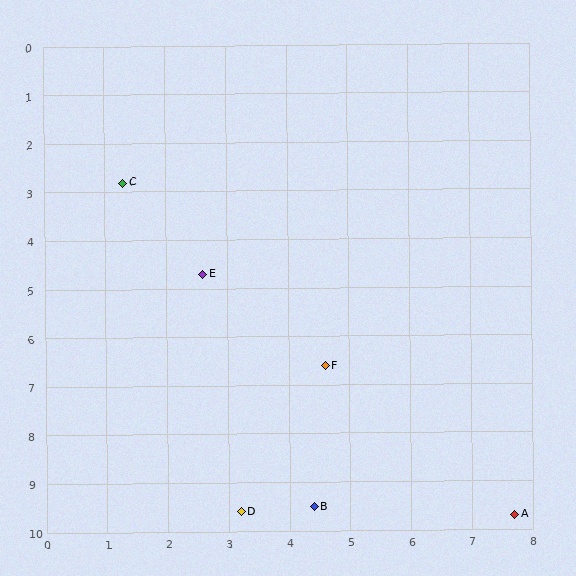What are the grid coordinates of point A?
Point A is at approximately (7.7, 9.7).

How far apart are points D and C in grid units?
Points D and C are about 7.1 grid units apart.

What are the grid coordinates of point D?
Point D is at approximately (3.2, 9.6).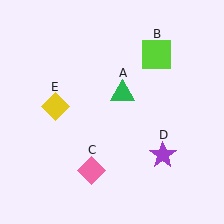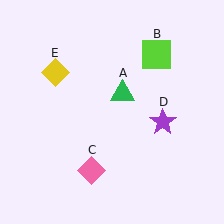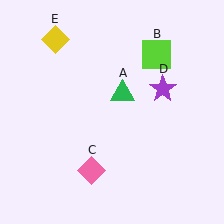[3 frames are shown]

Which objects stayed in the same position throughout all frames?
Green triangle (object A) and lime square (object B) and pink diamond (object C) remained stationary.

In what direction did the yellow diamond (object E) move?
The yellow diamond (object E) moved up.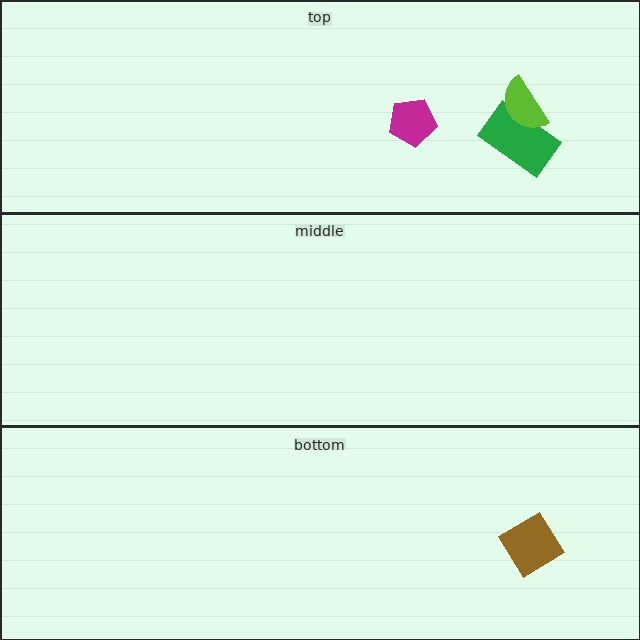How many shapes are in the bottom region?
1.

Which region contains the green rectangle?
The top region.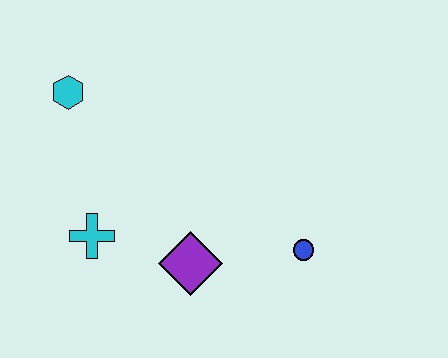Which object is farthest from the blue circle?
The cyan hexagon is farthest from the blue circle.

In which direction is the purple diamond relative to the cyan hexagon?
The purple diamond is below the cyan hexagon.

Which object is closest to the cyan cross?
The purple diamond is closest to the cyan cross.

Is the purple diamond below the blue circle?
Yes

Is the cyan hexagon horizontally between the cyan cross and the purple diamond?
No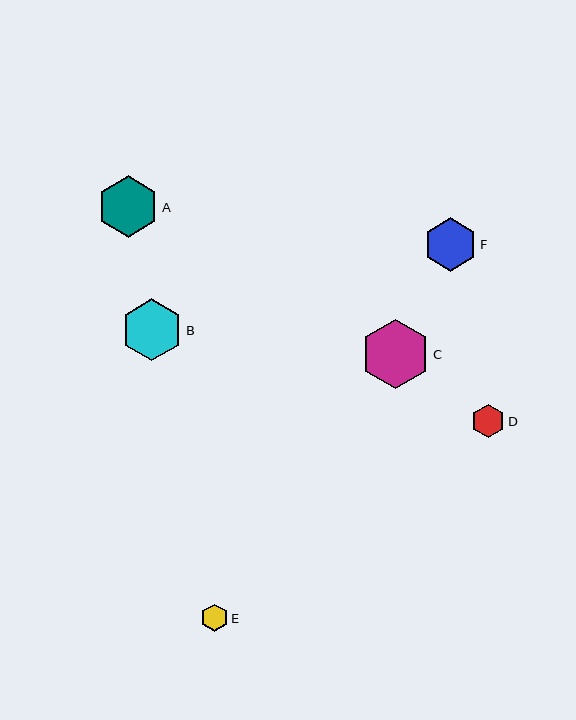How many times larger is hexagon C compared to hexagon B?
Hexagon C is approximately 1.1 times the size of hexagon B.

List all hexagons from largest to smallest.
From largest to smallest: C, B, A, F, D, E.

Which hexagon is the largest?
Hexagon C is the largest with a size of approximately 70 pixels.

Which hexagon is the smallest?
Hexagon E is the smallest with a size of approximately 28 pixels.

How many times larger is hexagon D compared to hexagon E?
Hexagon D is approximately 1.2 times the size of hexagon E.